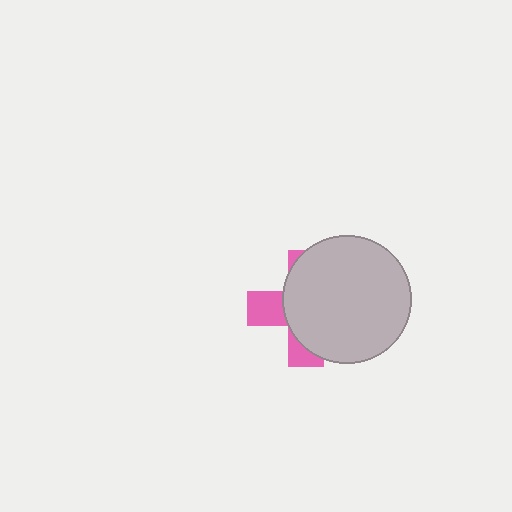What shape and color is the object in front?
The object in front is a light gray circle.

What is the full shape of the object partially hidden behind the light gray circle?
The partially hidden object is a pink cross.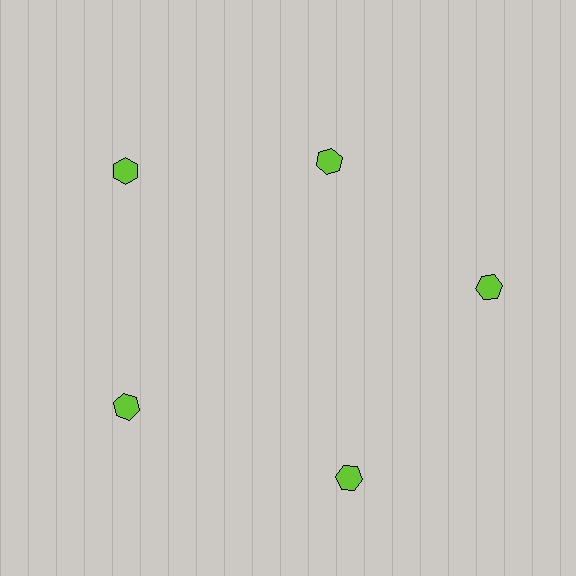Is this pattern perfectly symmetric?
No. The 5 lime hexagons are arranged in a ring, but one element near the 1 o'clock position is pulled inward toward the center, breaking the 5-fold rotational symmetry.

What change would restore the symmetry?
The symmetry would be restored by moving it outward, back onto the ring so that all 5 hexagons sit at equal angles and equal distance from the center.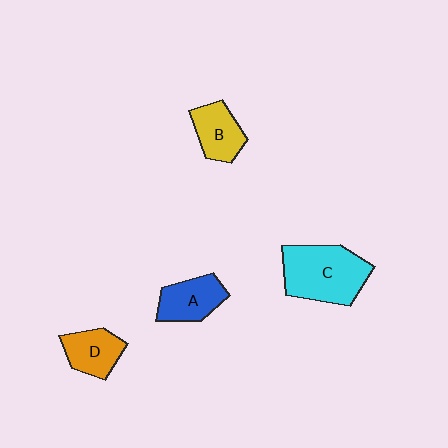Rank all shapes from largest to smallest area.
From largest to smallest: C (cyan), A (blue), B (yellow), D (orange).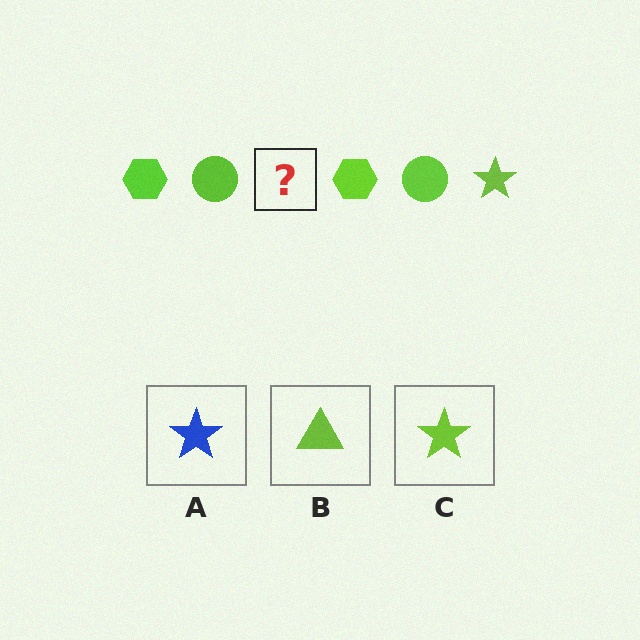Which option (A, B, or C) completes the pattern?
C.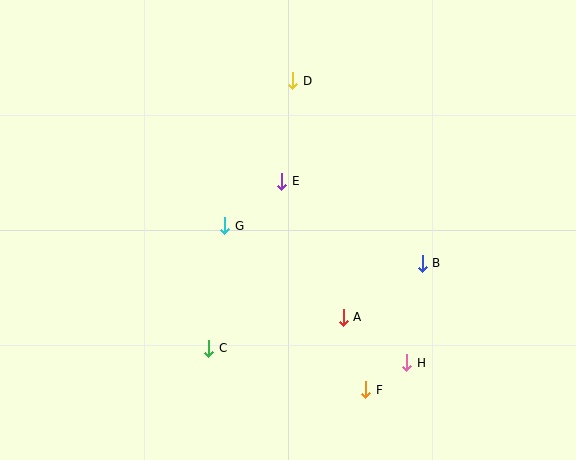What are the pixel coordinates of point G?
Point G is at (225, 226).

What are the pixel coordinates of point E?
Point E is at (282, 181).